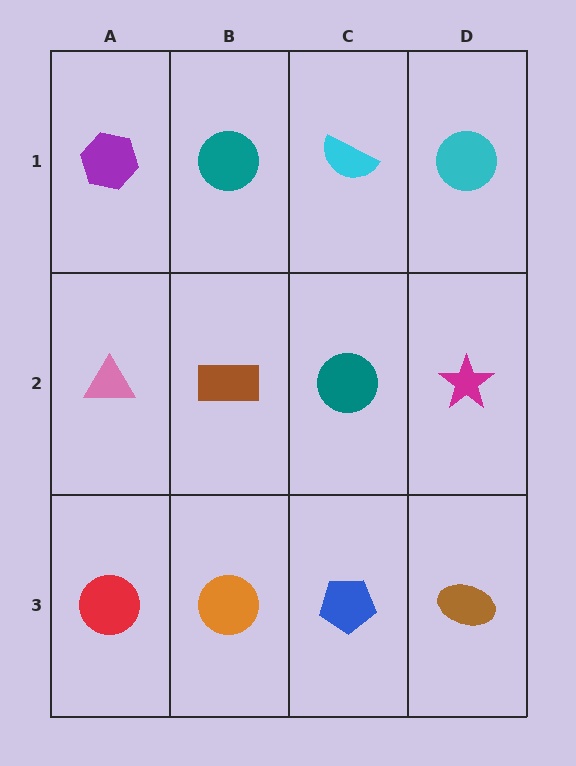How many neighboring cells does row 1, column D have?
2.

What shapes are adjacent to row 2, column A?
A purple hexagon (row 1, column A), a red circle (row 3, column A), a brown rectangle (row 2, column B).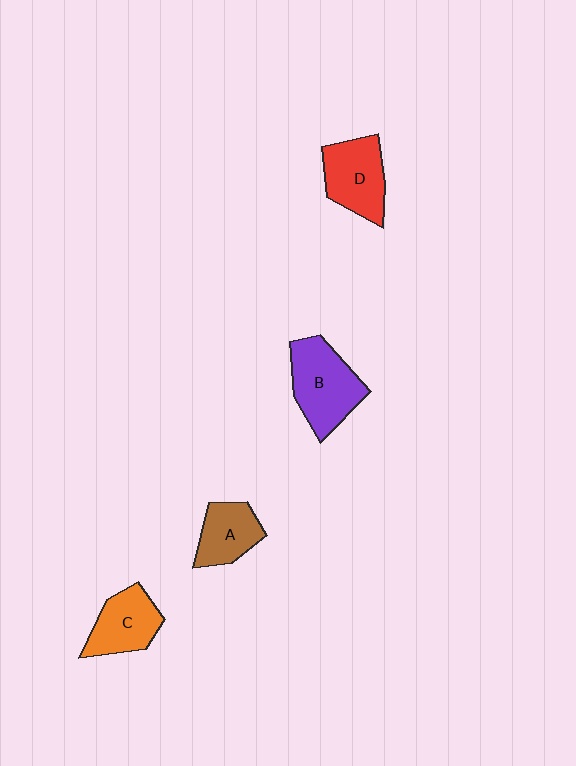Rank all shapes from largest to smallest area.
From largest to smallest: B (purple), D (red), C (orange), A (brown).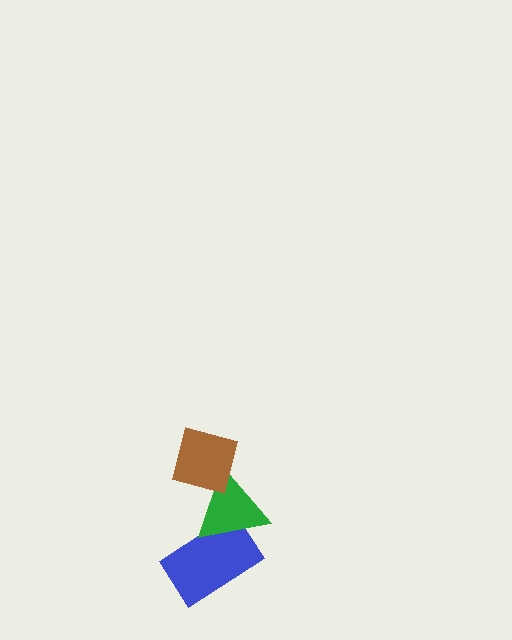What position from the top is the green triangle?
The green triangle is 2nd from the top.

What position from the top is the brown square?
The brown square is 1st from the top.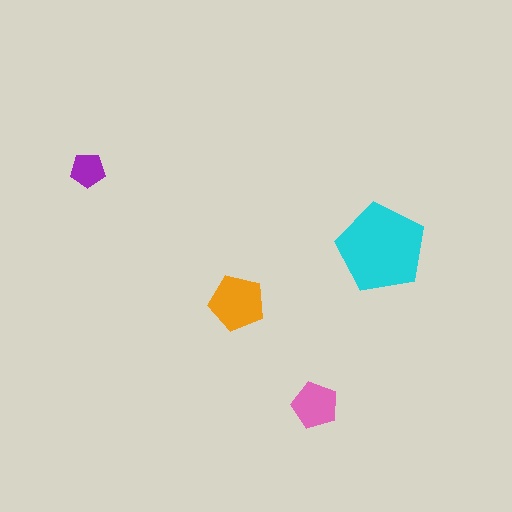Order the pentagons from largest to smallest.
the cyan one, the orange one, the pink one, the purple one.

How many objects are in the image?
There are 4 objects in the image.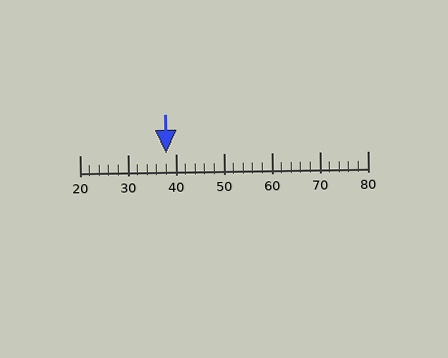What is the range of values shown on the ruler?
The ruler shows values from 20 to 80.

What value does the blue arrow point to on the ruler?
The blue arrow points to approximately 38.